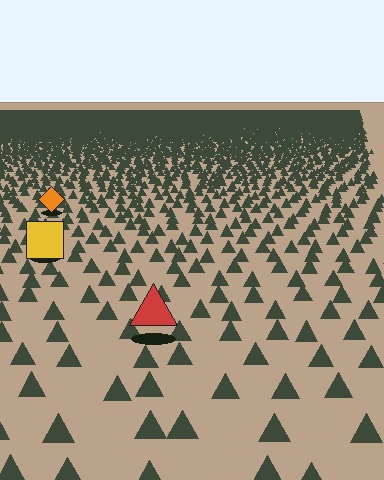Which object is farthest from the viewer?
The orange diamond is farthest from the viewer. It appears smaller and the ground texture around it is denser.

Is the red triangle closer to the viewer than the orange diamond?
Yes. The red triangle is closer — you can tell from the texture gradient: the ground texture is coarser near it.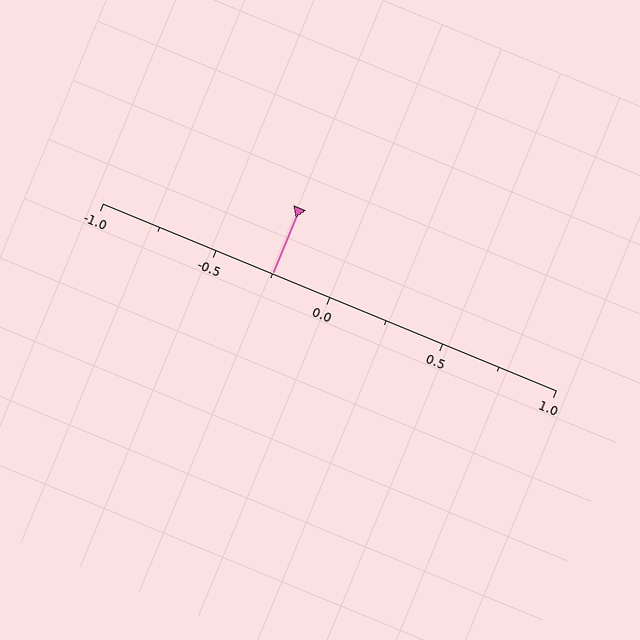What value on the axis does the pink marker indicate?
The marker indicates approximately -0.25.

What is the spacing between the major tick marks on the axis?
The major ticks are spaced 0.5 apart.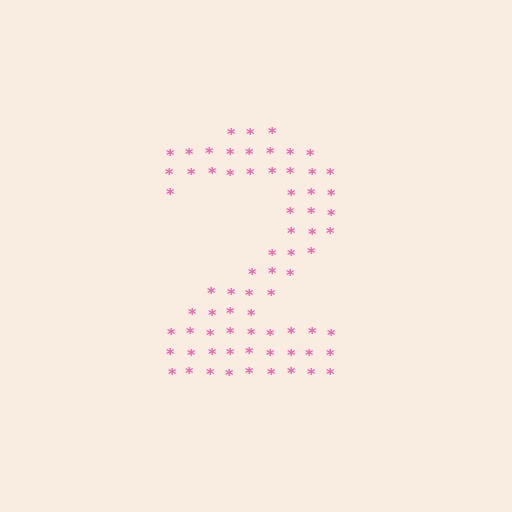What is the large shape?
The large shape is the digit 2.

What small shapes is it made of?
It is made of small asterisks.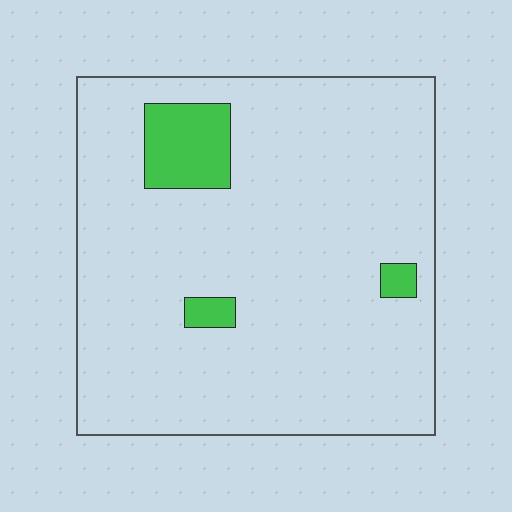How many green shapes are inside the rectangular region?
3.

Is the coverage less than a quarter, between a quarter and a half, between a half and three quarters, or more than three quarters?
Less than a quarter.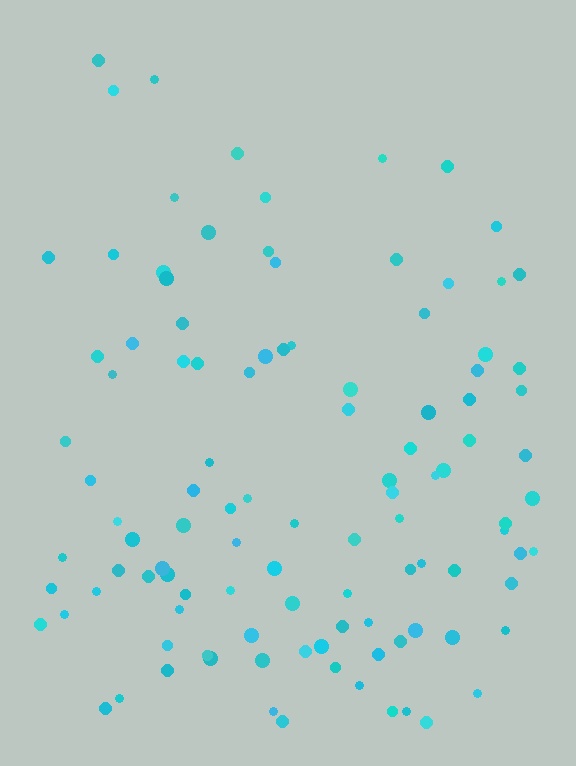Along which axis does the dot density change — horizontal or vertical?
Vertical.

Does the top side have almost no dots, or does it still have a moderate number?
Still a moderate number, just noticeably fewer than the bottom.